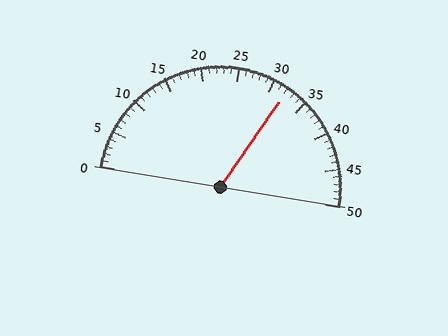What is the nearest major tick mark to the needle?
The nearest major tick mark is 30.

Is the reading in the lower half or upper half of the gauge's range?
The reading is in the upper half of the range (0 to 50).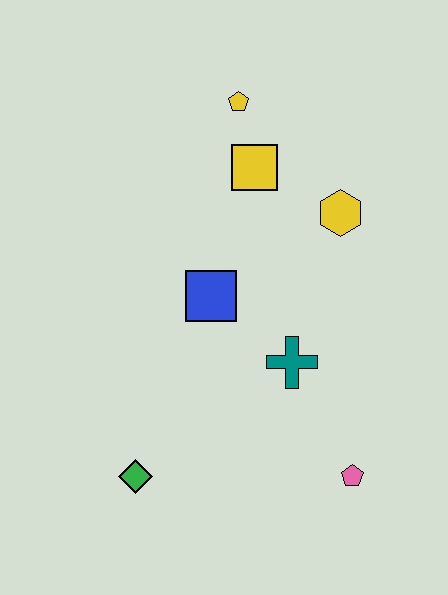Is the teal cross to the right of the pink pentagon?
No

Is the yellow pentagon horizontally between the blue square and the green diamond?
No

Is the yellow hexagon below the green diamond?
No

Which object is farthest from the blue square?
The pink pentagon is farthest from the blue square.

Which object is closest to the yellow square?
The yellow pentagon is closest to the yellow square.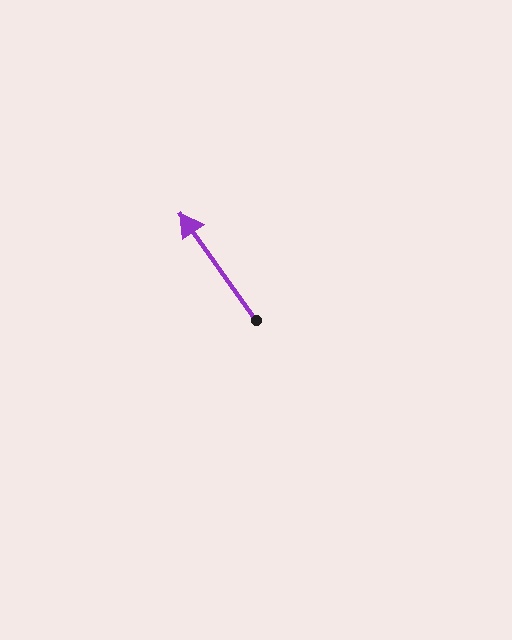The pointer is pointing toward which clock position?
Roughly 11 o'clock.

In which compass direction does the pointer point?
Northwest.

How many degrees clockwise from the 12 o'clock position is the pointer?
Approximately 325 degrees.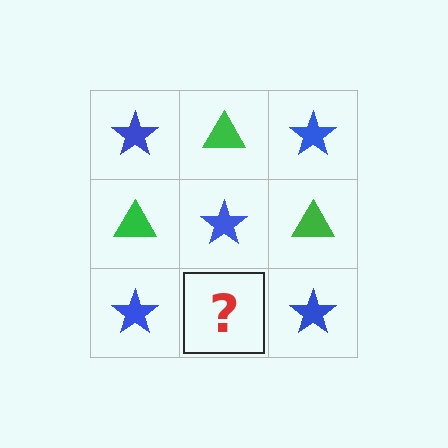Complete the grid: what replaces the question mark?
The question mark should be replaced with a green triangle.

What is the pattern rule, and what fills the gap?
The rule is that it alternates blue star and green triangle in a checkerboard pattern. The gap should be filled with a green triangle.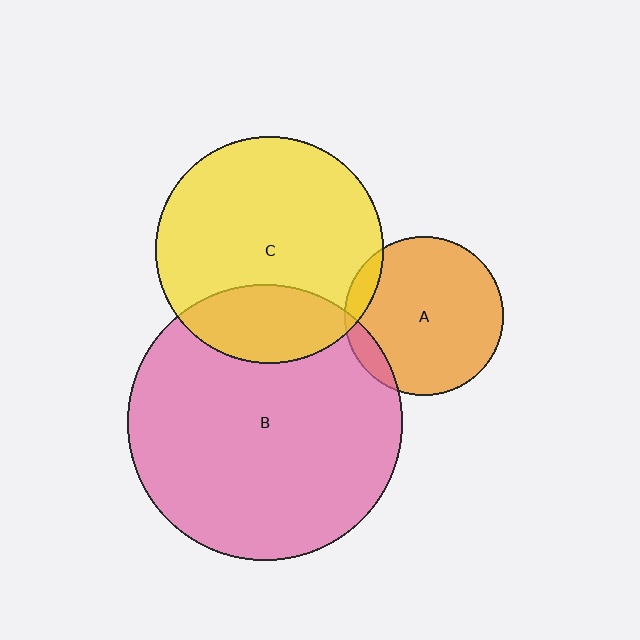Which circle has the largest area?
Circle B (pink).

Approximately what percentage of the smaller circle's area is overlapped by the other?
Approximately 25%.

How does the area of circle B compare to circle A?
Approximately 3.0 times.